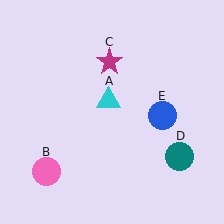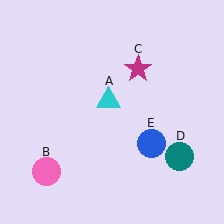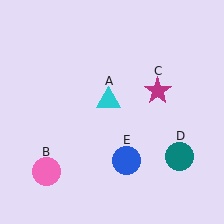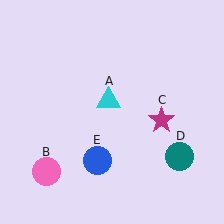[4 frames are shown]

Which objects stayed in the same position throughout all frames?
Cyan triangle (object A) and pink circle (object B) and teal circle (object D) remained stationary.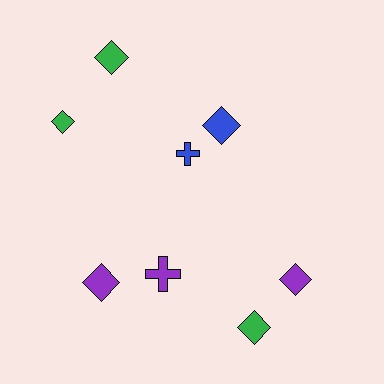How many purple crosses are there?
There is 1 purple cross.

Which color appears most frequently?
Purple, with 3 objects.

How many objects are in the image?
There are 8 objects.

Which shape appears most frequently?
Diamond, with 6 objects.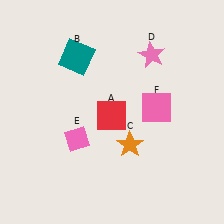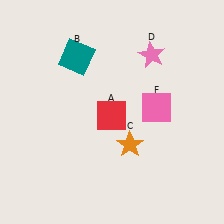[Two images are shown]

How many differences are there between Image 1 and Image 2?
There is 1 difference between the two images.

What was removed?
The pink diamond (E) was removed in Image 2.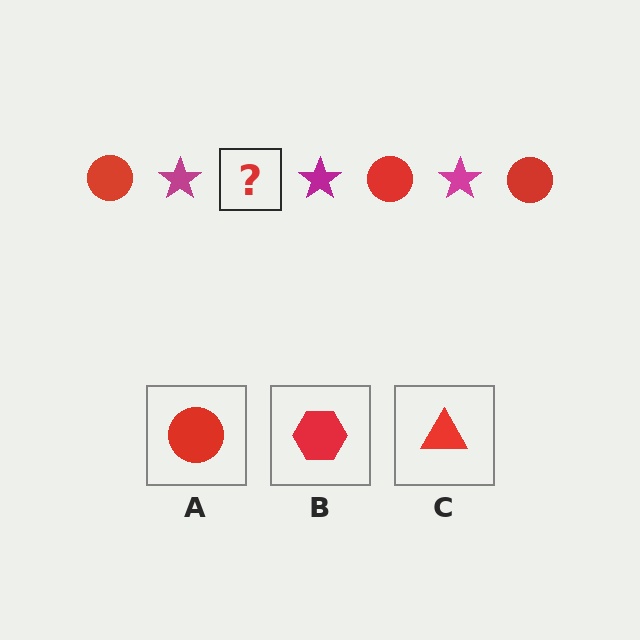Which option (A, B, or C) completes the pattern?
A.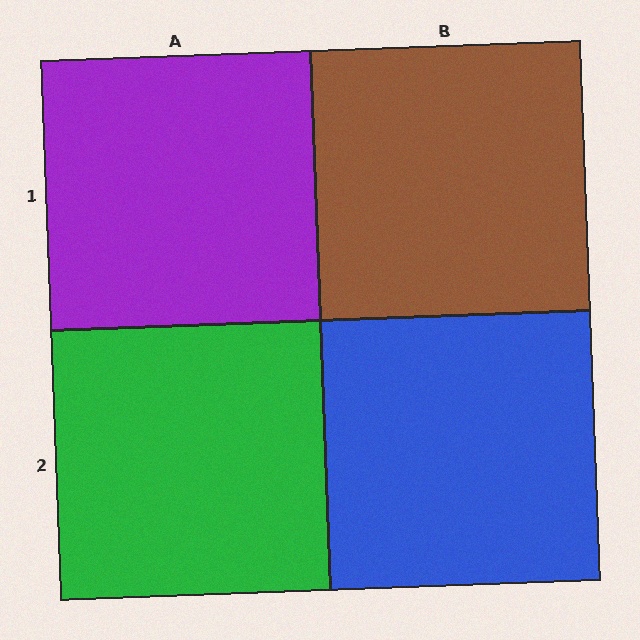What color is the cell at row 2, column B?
Blue.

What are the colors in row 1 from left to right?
Purple, brown.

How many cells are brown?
1 cell is brown.